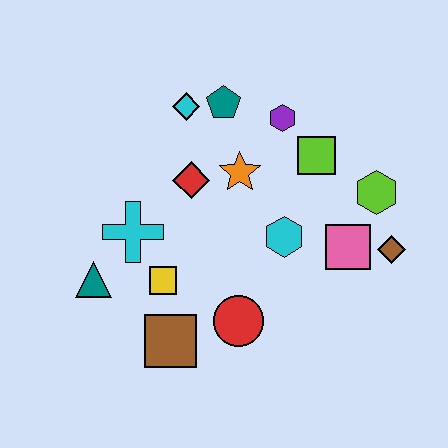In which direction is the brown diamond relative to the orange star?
The brown diamond is to the right of the orange star.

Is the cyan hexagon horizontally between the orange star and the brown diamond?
Yes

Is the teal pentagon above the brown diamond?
Yes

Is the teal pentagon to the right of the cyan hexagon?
No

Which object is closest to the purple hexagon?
The lime square is closest to the purple hexagon.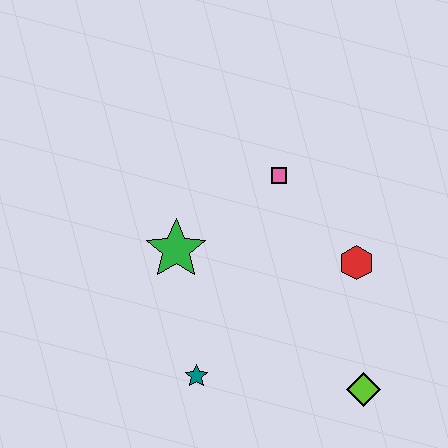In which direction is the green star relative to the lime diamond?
The green star is to the left of the lime diamond.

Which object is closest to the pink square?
The red hexagon is closest to the pink square.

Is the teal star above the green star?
No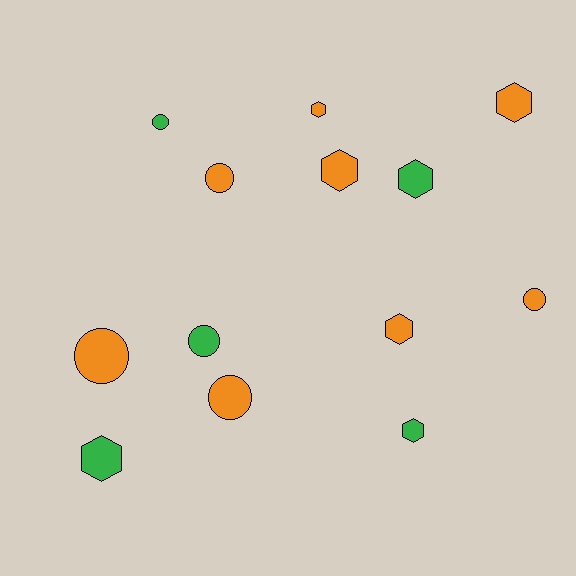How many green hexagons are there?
There are 3 green hexagons.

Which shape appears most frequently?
Hexagon, with 7 objects.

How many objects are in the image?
There are 13 objects.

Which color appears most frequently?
Orange, with 8 objects.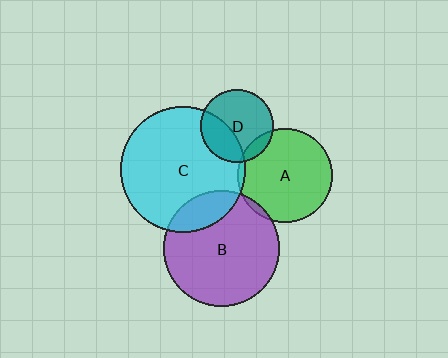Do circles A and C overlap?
Yes.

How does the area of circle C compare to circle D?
Approximately 3.0 times.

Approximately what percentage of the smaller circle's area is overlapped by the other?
Approximately 5%.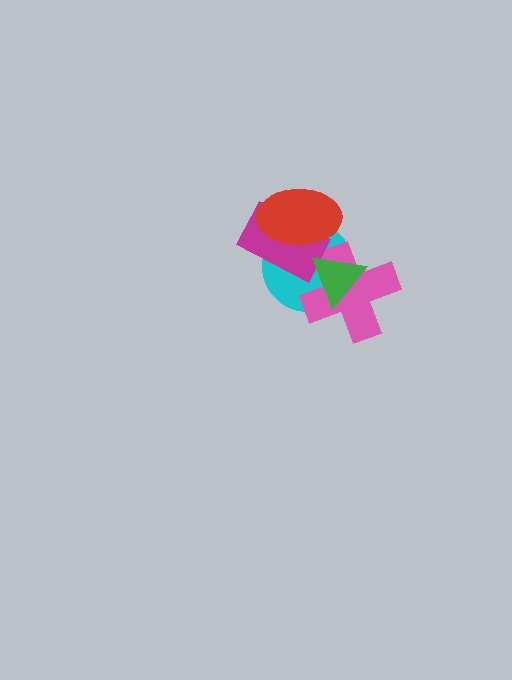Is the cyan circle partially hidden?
Yes, it is partially covered by another shape.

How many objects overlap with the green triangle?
3 objects overlap with the green triangle.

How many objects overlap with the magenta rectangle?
3 objects overlap with the magenta rectangle.